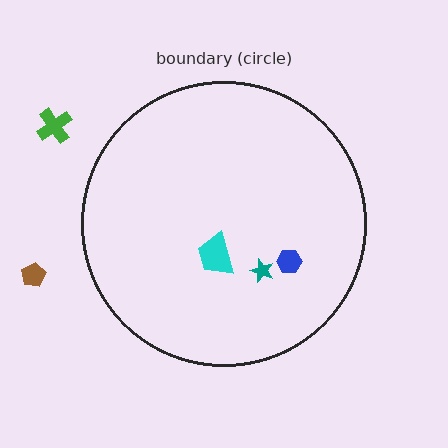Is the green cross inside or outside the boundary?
Outside.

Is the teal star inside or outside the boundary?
Inside.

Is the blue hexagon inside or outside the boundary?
Inside.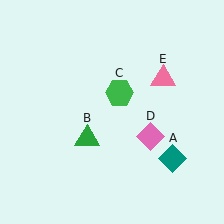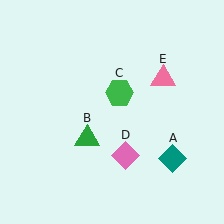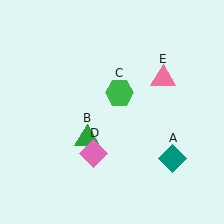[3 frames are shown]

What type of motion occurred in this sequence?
The pink diamond (object D) rotated clockwise around the center of the scene.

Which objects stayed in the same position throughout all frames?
Teal diamond (object A) and green triangle (object B) and green hexagon (object C) and pink triangle (object E) remained stationary.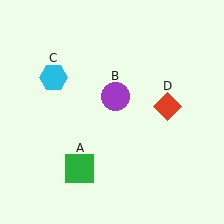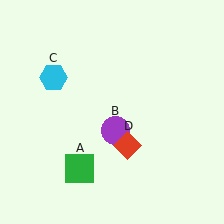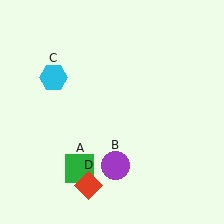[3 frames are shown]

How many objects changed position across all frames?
2 objects changed position: purple circle (object B), red diamond (object D).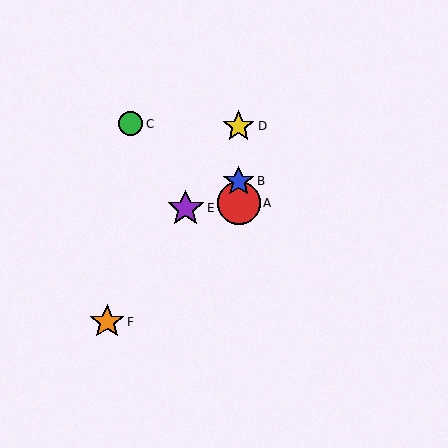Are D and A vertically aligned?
Yes, both are at x≈239.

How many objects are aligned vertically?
3 objects (A, B, D) are aligned vertically.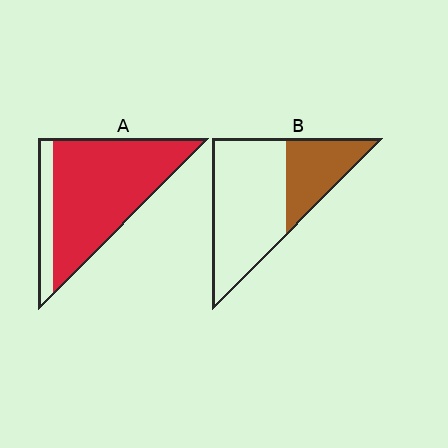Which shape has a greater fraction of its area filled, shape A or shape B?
Shape A.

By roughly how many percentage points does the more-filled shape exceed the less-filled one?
By roughly 50 percentage points (A over B).